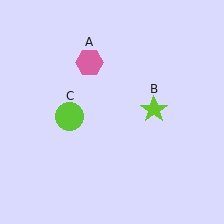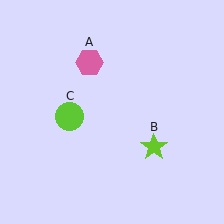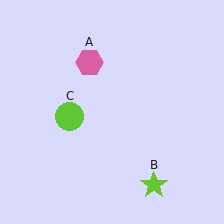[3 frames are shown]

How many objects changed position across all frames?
1 object changed position: lime star (object B).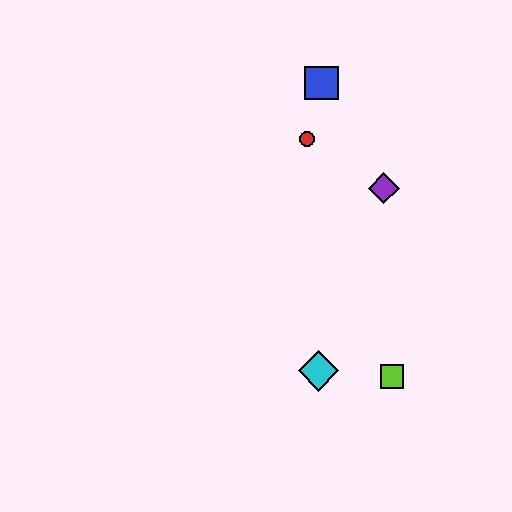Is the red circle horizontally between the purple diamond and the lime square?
No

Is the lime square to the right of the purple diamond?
Yes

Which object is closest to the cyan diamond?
The lime square is closest to the cyan diamond.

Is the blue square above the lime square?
Yes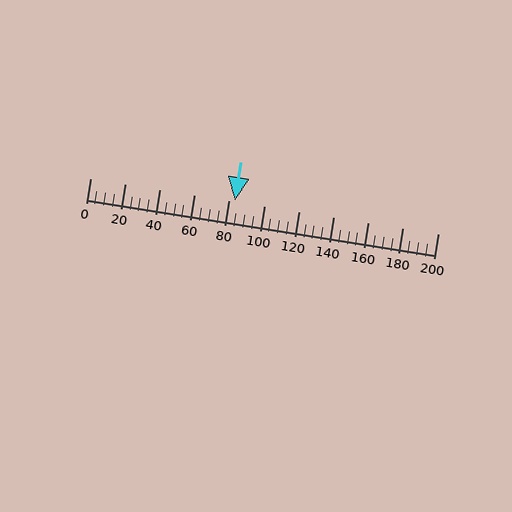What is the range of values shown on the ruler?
The ruler shows values from 0 to 200.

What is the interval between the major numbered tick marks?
The major tick marks are spaced 20 units apart.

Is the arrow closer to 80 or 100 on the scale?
The arrow is closer to 80.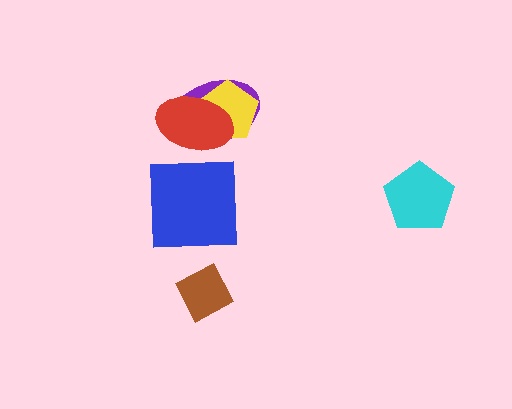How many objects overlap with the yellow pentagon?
2 objects overlap with the yellow pentagon.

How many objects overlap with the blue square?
0 objects overlap with the blue square.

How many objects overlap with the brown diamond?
0 objects overlap with the brown diamond.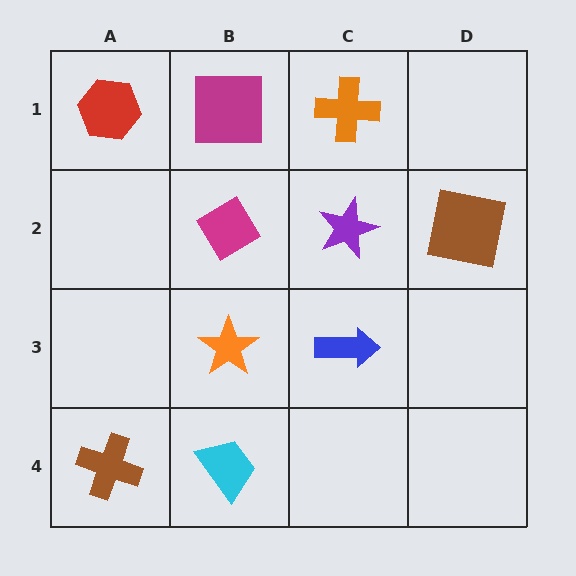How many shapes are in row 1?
3 shapes.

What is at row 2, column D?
A brown square.